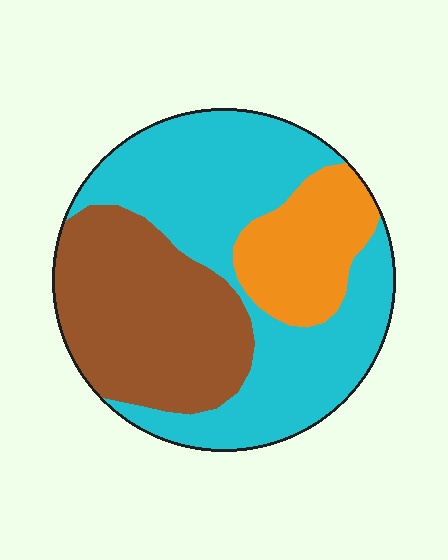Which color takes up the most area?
Cyan, at roughly 50%.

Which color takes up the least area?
Orange, at roughly 15%.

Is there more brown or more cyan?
Cyan.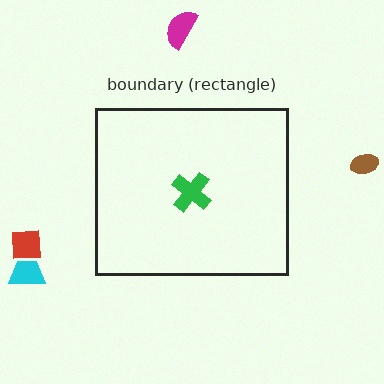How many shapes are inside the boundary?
1 inside, 4 outside.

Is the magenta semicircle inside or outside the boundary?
Outside.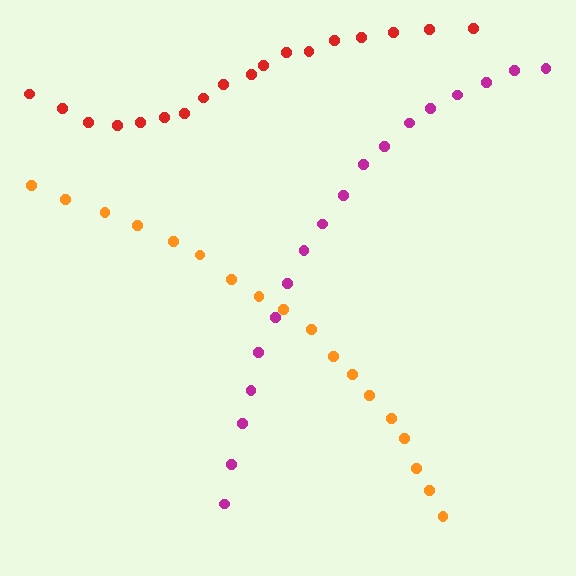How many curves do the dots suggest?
There are 3 distinct paths.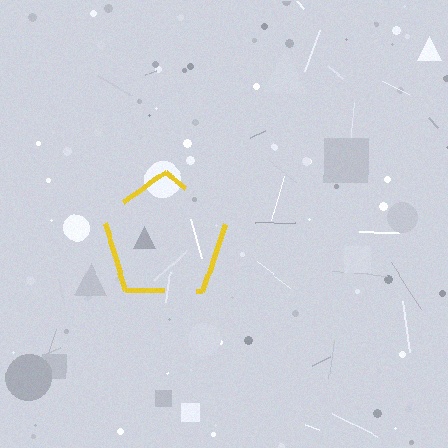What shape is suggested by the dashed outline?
The dashed outline suggests a pentagon.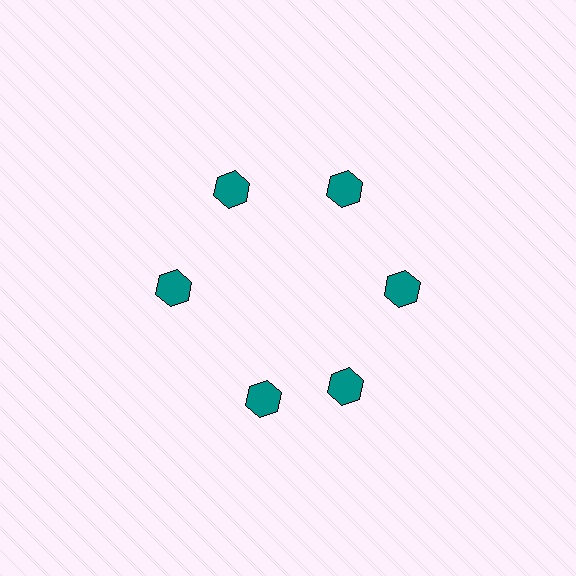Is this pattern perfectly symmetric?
No. The 6 teal hexagons are arranged in a ring, but one element near the 7 o'clock position is rotated out of alignment along the ring, breaking the 6-fold rotational symmetry.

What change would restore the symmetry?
The symmetry would be restored by rotating it back into even spacing with its neighbors so that all 6 hexagons sit at equal angles and equal distance from the center.